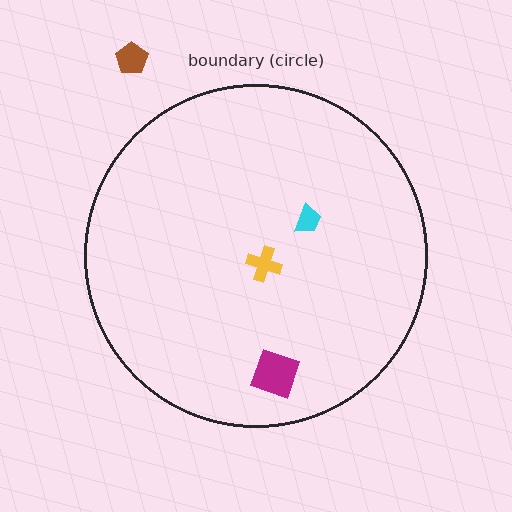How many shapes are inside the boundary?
3 inside, 1 outside.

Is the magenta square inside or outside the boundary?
Inside.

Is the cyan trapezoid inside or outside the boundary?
Inside.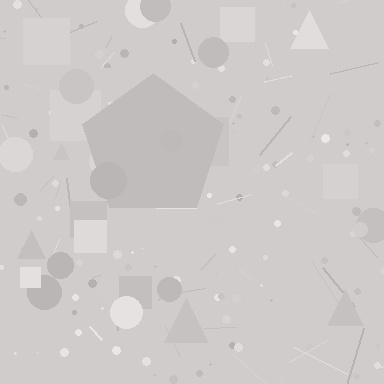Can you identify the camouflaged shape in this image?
The camouflaged shape is a pentagon.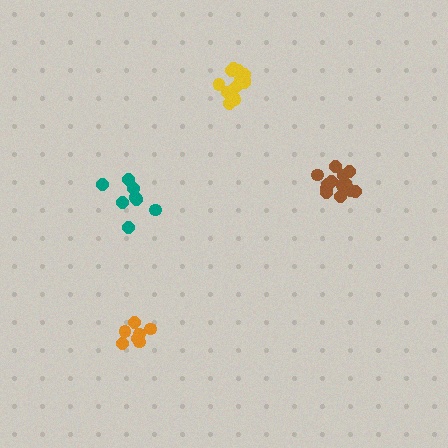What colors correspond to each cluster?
The clusters are colored: teal, orange, brown, yellow.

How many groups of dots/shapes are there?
There are 4 groups.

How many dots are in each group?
Group 1: 8 dots, Group 2: 7 dots, Group 3: 13 dots, Group 4: 13 dots (41 total).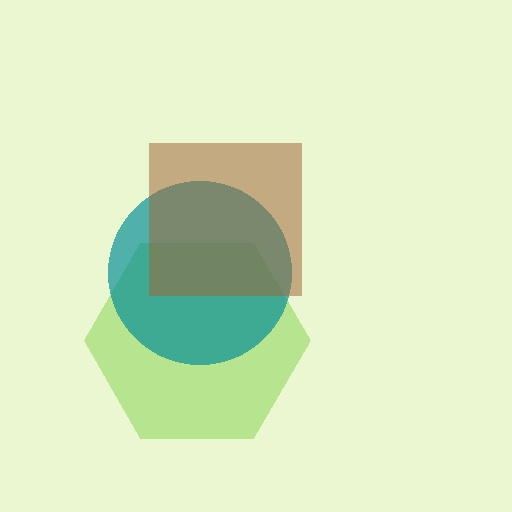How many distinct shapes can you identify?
There are 3 distinct shapes: a lime hexagon, a teal circle, a brown square.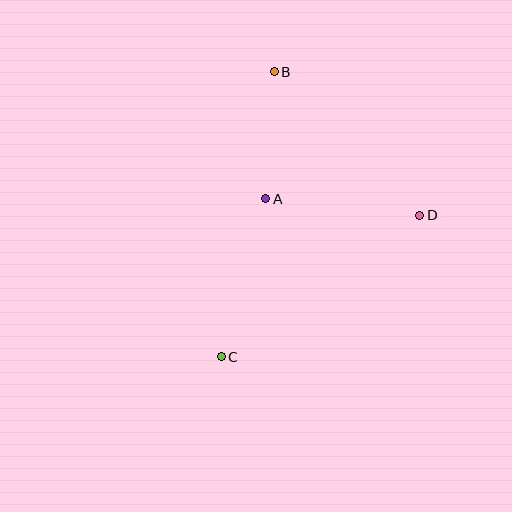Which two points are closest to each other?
Points A and B are closest to each other.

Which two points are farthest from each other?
Points B and C are farthest from each other.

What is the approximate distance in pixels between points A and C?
The distance between A and C is approximately 164 pixels.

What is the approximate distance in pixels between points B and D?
The distance between B and D is approximately 204 pixels.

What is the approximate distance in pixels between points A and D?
The distance between A and D is approximately 155 pixels.